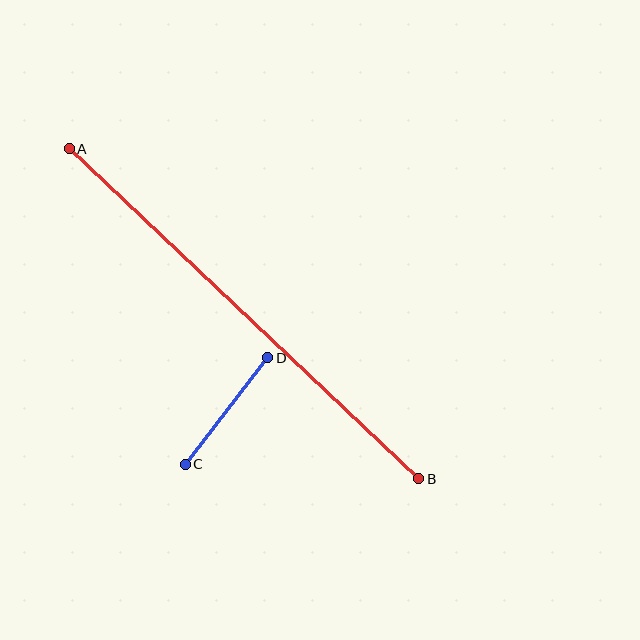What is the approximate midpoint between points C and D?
The midpoint is at approximately (226, 411) pixels.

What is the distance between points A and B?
The distance is approximately 481 pixels.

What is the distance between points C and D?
The distance is approximately 135 pixels.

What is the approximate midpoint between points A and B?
The midpoint is at approximately (244, 314) pixels.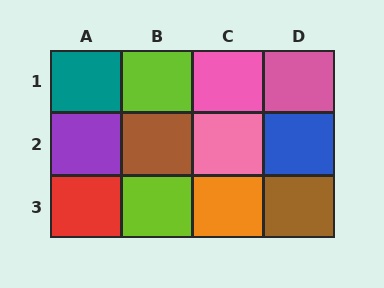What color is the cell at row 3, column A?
Red.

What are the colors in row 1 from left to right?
Teal, lime, pink, pink.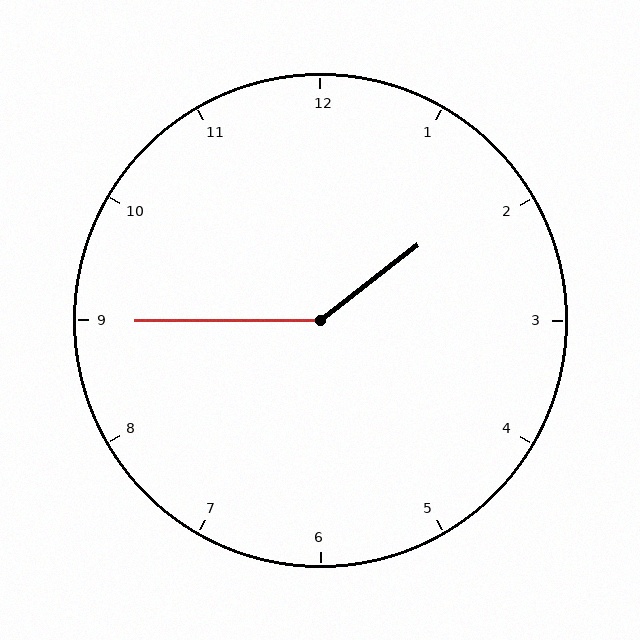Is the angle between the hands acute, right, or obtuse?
It is obtuse.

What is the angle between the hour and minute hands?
Approximately 142 degrees.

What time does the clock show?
1:45.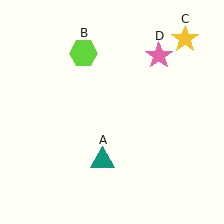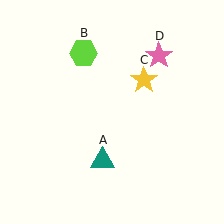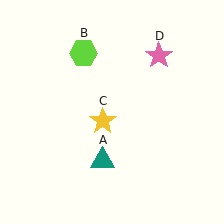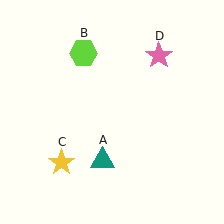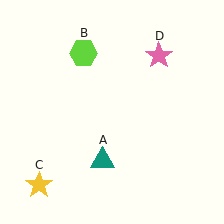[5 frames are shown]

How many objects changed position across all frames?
1 object changed position: yellow star (object C).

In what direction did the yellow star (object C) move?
The yellow star (object C) moved down and to the left.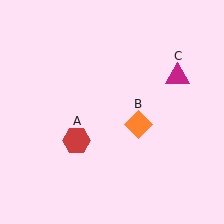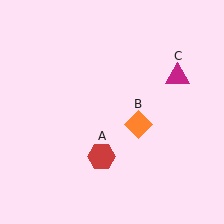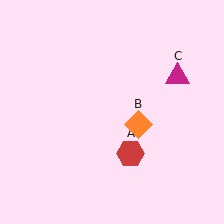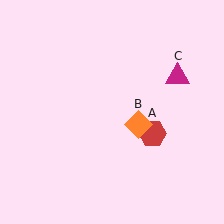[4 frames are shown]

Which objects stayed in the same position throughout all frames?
Orange diamond (object B) and magenta triangle (object C) remained stationary.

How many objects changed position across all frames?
1 object changed position: red hexagon (object A).